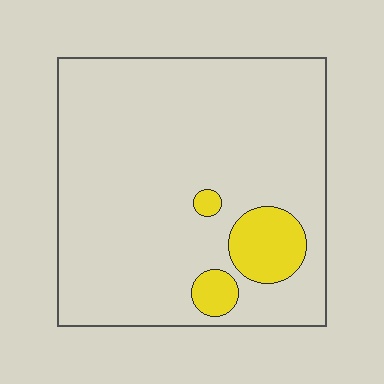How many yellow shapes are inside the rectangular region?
3.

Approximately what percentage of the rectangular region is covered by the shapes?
Approximately 10%.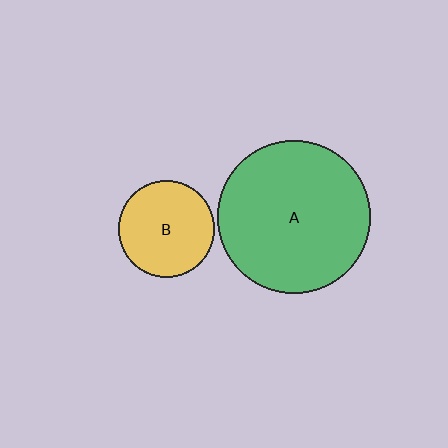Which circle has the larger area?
Circle A (green).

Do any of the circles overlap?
No, none of the circles overlap.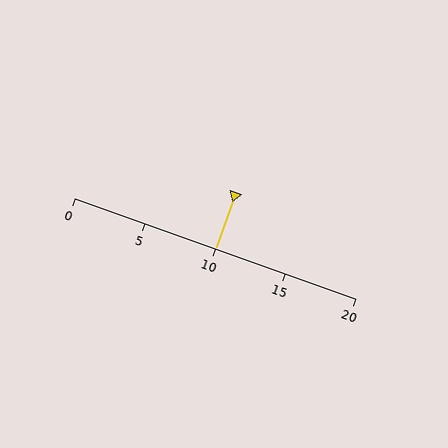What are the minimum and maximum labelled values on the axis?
The axis runs from 0 to 20.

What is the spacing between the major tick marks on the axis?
The major ticks are spaced 5 apart.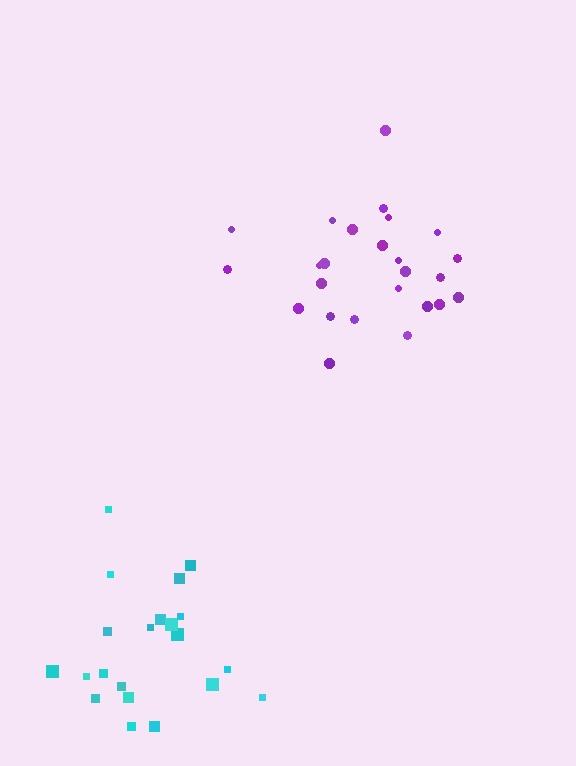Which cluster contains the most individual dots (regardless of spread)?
Purple (25).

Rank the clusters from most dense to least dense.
purple, cyan.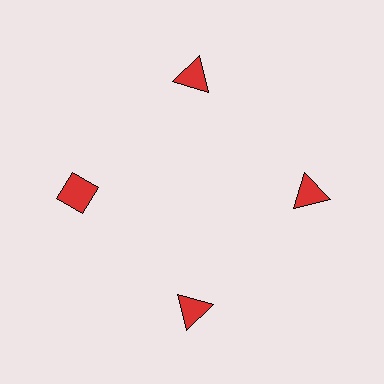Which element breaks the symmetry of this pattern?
The red diamond at roughly the 9 o'clock position breaks the symmetry. All other shapes are red triangles.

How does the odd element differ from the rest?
It has a different shape: diamond instead of triangle.